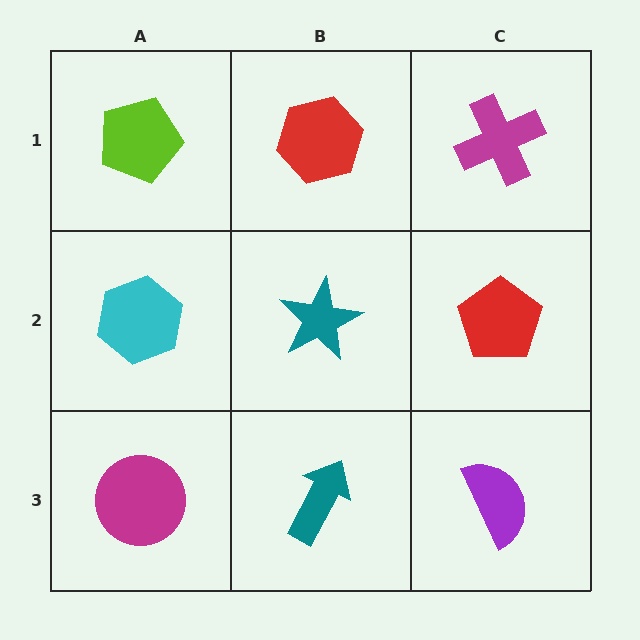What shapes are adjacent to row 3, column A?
A cyan hexagon (row 2, column A), a teal arrow (row 3, column B).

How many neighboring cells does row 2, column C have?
3.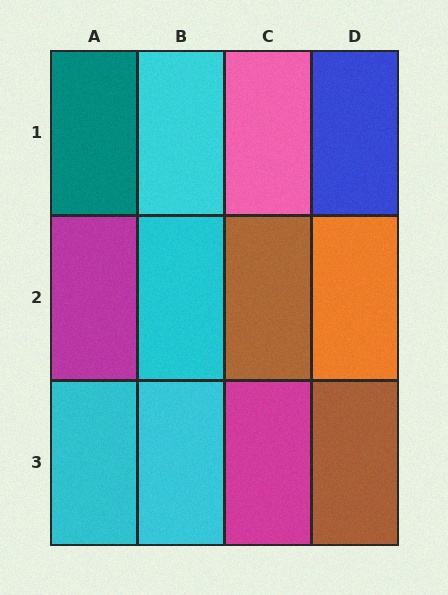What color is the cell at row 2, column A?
Magenta.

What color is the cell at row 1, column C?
Pink.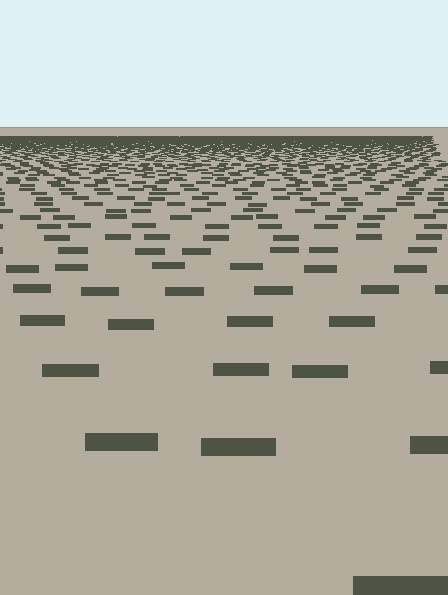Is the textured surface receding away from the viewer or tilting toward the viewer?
The surface is receding away from the viewer. Texture elements get smaller and denser toward the top.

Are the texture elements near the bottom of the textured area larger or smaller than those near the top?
Larger. Near the bottom, elements are closer to the viewer and appear at a bigger on-screen size.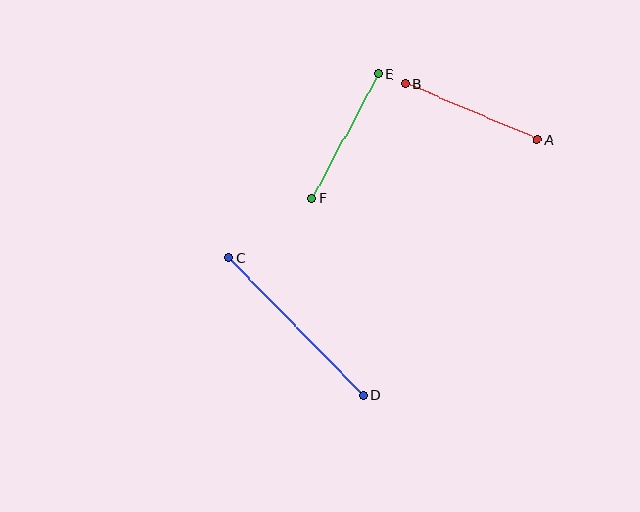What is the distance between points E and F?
The distance is approximately 141 pixels.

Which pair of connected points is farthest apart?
Points C and D are farthest apart.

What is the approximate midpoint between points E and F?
The midpoint is at approximately (345, 136) pixels.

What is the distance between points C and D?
The distance is approximately 192 pixels.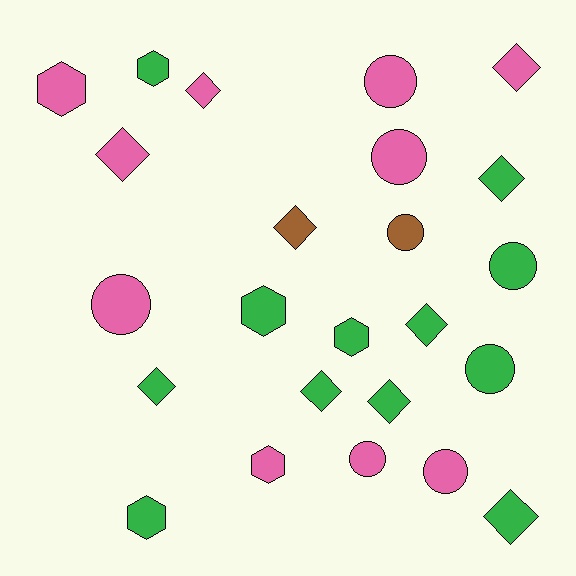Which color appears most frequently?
Green, with 12 objects.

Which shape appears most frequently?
Diamond, with 10 objects.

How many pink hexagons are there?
There are 2 pink hexagons.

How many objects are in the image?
There are 24 objects.